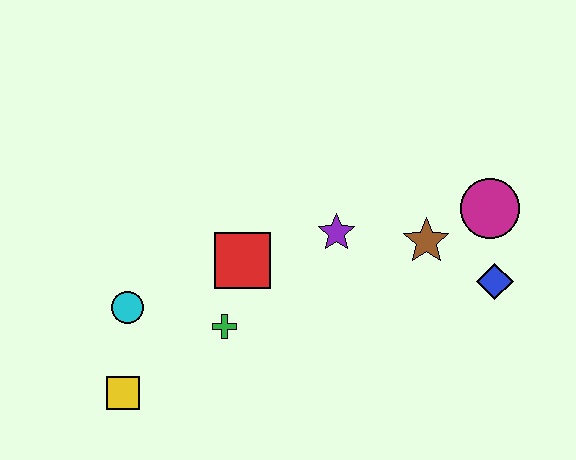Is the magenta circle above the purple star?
Yes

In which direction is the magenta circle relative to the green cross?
The magenta circle is to the right of the green cross.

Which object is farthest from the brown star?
The yellow square is farthest from the brown star.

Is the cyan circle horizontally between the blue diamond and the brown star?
No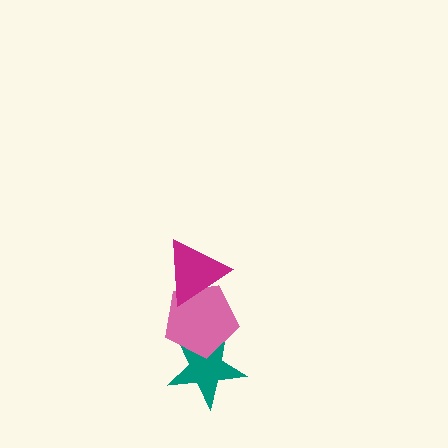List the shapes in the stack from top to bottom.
From top to bottom: the magenta triangle, the pink pentagon, the teal star.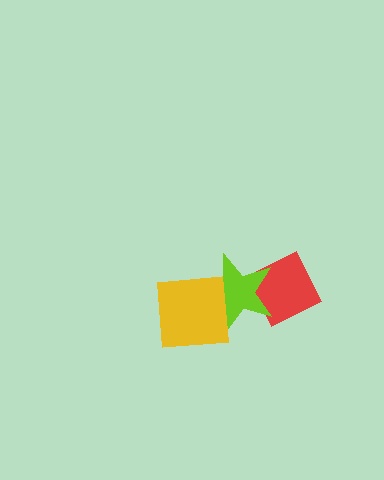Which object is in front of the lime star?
The yellow square is in front of the lime star.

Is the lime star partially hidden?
Yes, it is partially covered by another shape.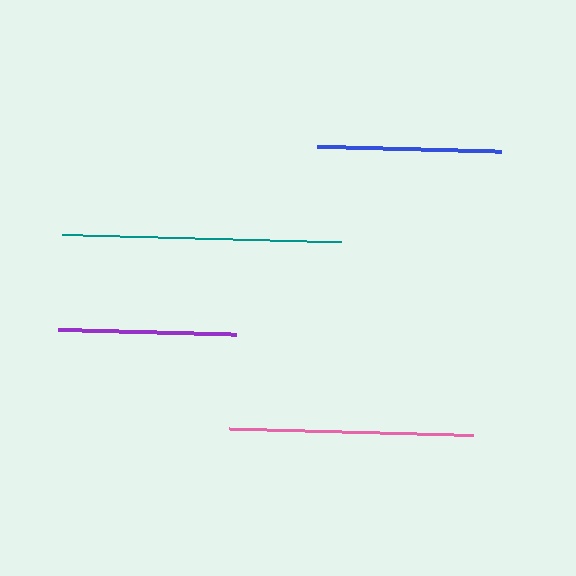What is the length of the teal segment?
The teal segment is approximately 279 pixels long.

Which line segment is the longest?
The teal line is the longest at approximately 279 pixels.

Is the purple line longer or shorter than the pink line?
The pink line is longer than the purple line.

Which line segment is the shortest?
The purple line is the shortest at approximately 178 pixels.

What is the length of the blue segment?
The blue segment is approximately 184 pixels long.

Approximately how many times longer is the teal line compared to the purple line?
The teal line is approximately 1.6 times the length of the purple line.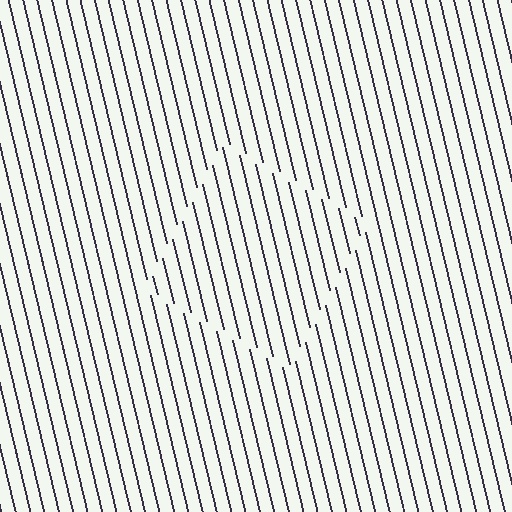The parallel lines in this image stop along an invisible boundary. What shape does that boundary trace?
An illusory square. The interior of the shape contains the same grating, shifted by half a period — the contour is defined by the phase discontinuity where line-ends from the inner and outer gratings abut.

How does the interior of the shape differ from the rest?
The interior of the shape contains the same grating, shifted by half a period — the contour is defined by the phase discontinuity where line-ends from the inner and outer gratings abut.